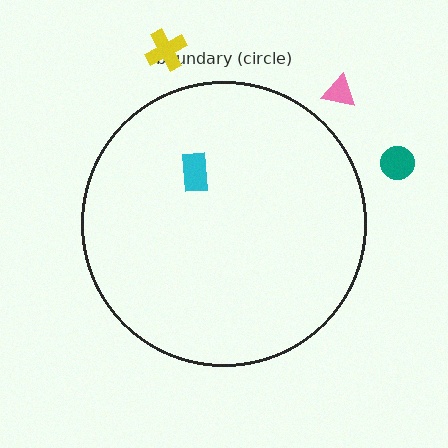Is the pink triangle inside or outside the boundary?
Outside.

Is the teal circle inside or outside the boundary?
Outside.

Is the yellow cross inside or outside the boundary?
Outside.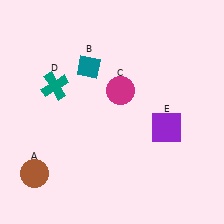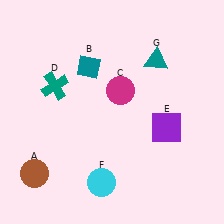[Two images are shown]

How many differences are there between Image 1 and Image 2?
There are 2 differences between the two images.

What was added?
A cyan circle (F), a teal triangle (G) were added in Image 2.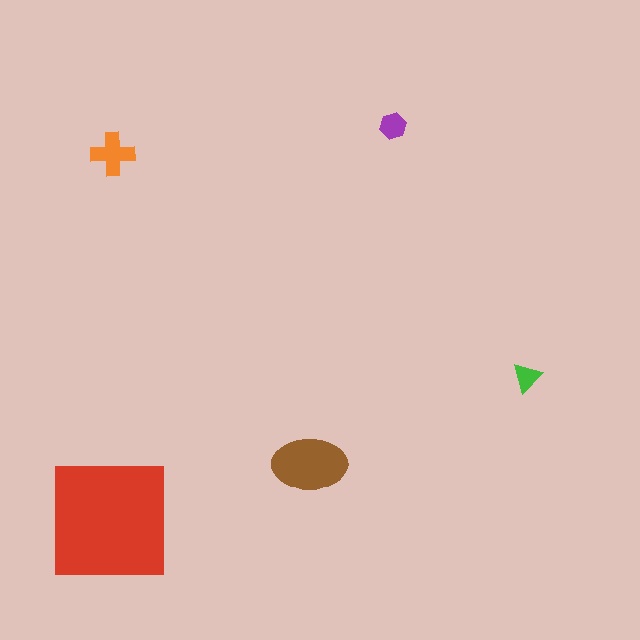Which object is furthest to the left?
The red square is leftmost.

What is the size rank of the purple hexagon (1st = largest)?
4th.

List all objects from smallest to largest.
The green triangle, the purple hexagon, the orange cross, the brown ellipse, the red square.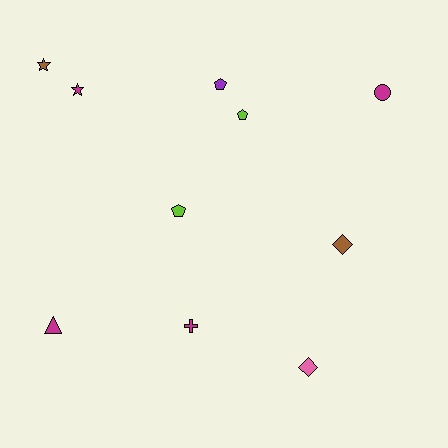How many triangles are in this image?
There is 1 triangle.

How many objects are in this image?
There are 10 objects.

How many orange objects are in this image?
There are no orange objects.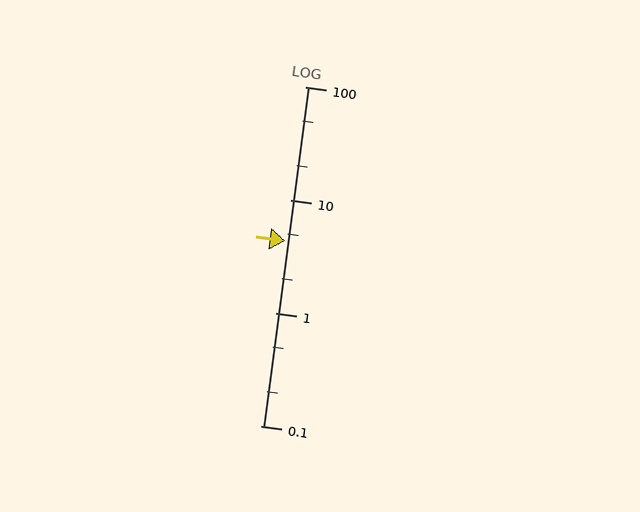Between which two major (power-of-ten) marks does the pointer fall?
The pointer is between 1 and 10.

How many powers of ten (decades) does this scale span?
The scale spans 3 decades, from 0.1 to 100.